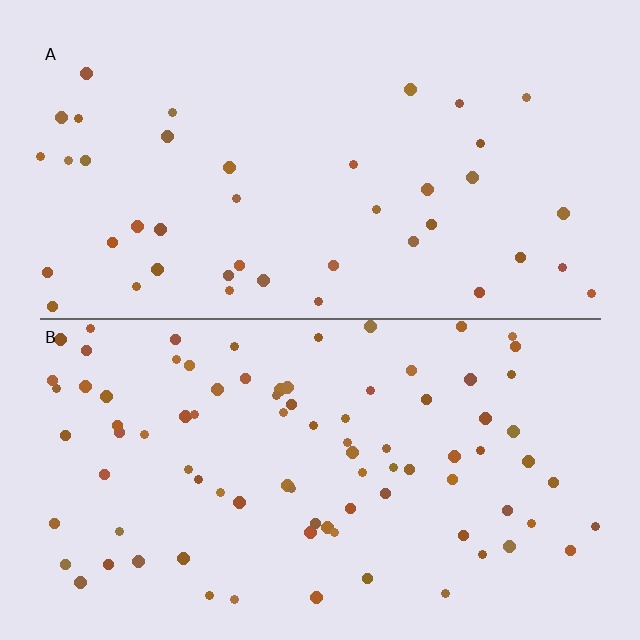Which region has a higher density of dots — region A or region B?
B (the bottom).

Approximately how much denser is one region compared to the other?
Approximately 2.1× — region B over region A.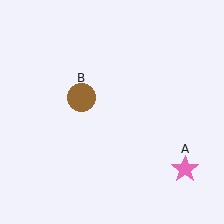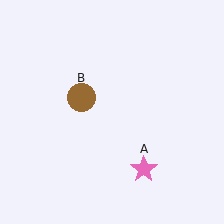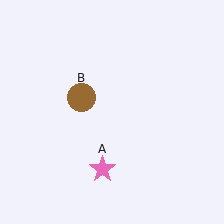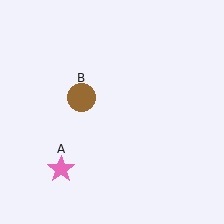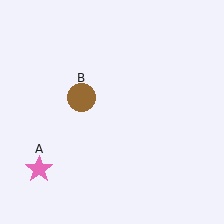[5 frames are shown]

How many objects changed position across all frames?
1 object changed position: pink star (object A).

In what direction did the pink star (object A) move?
The pink star (object A) moved left.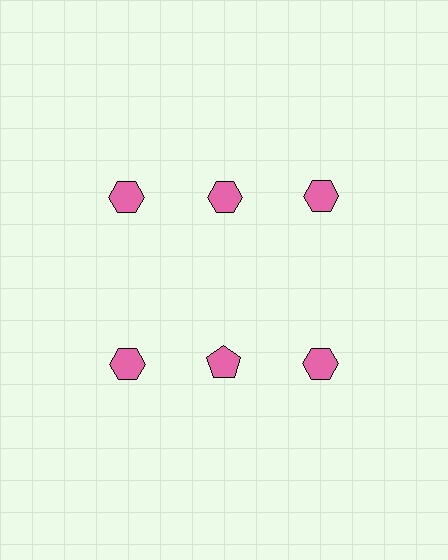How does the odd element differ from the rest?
It has a different shape: pentagon instead of hexagon.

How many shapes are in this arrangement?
There are 6 shapes arranged in a grid pattern.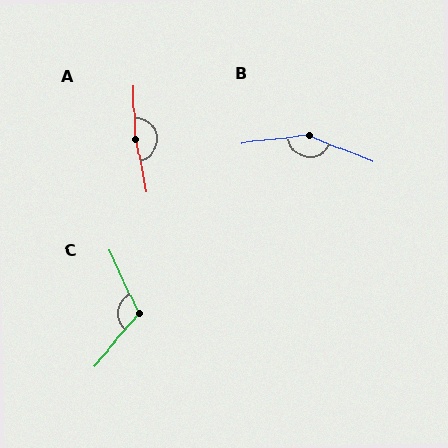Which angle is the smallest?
C, at approximately 114 degrees.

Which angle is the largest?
A, at approximately 170 degrees.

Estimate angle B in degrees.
Approximately 151 degrees.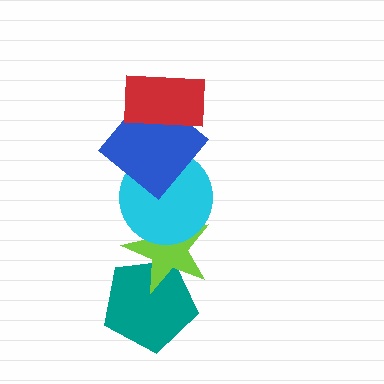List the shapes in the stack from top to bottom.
From top to bottom: the red rectangle, the blue diamond, the cyan circle, the lime star, the teal pentagon.